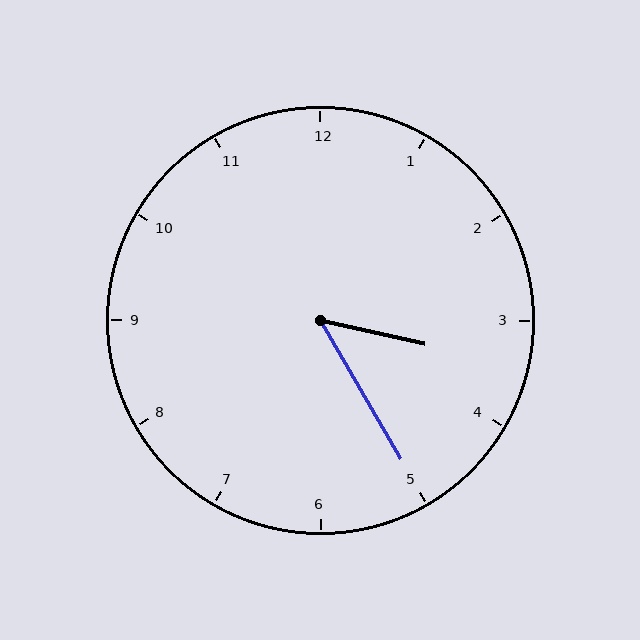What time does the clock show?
3:25.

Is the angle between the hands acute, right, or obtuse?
It is acute.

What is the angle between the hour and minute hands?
Approximately 48 degrees.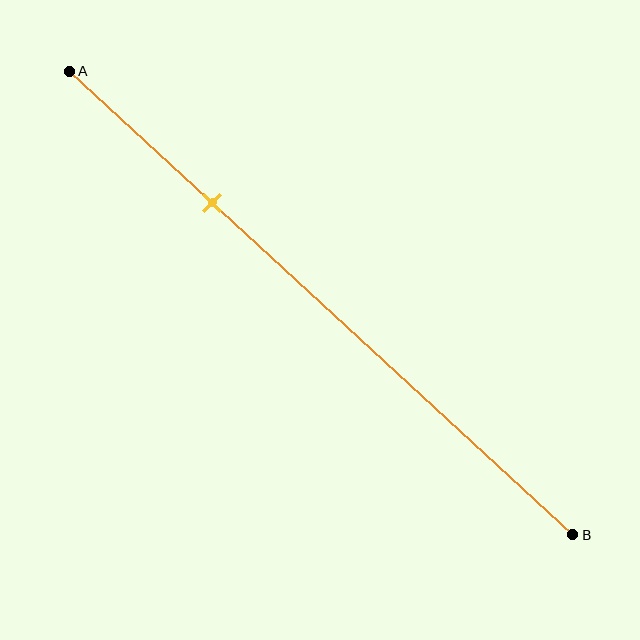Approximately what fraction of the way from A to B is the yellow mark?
The yellow mark is approximately 30% of the way from A to B.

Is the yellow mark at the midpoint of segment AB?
No, the mark is at about 30% from A, not at the 50% midpoint.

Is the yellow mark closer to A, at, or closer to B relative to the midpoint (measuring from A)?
The yellow mark is closer to point A than the midpoint of segment AB.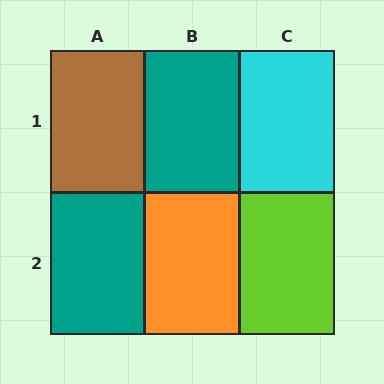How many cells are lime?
1 cell is lime.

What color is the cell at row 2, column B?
Orange.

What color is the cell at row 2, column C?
Lime.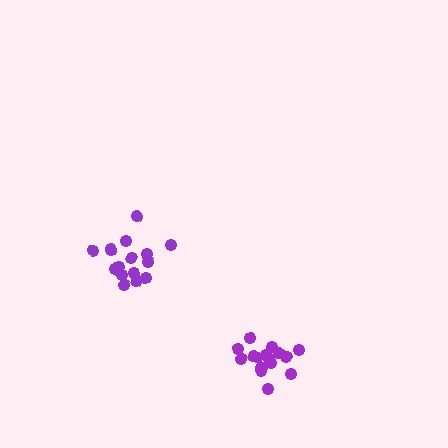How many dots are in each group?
Group 1: 15 dots, Group 2: 17 dots (32 total).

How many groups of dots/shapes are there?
There are 2 groups.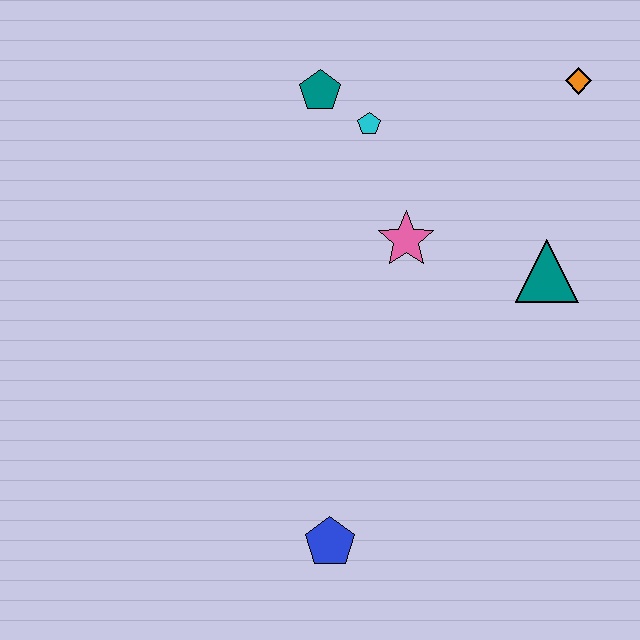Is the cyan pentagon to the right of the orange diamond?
No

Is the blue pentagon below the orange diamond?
Yes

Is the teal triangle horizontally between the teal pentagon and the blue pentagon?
No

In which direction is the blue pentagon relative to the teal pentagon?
The blue pentagon is below the teal pentagon.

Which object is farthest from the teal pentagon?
The blue pentagon is farthest from the teal pentagon.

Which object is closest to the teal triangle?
The pink star is closest to the teal triangle.